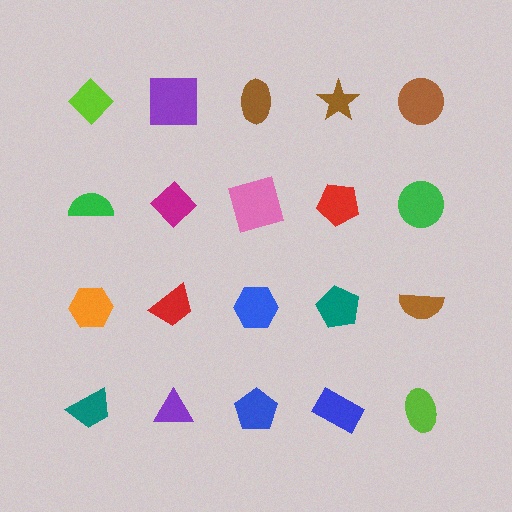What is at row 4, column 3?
A blue pentagon.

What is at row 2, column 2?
A magenta diamond.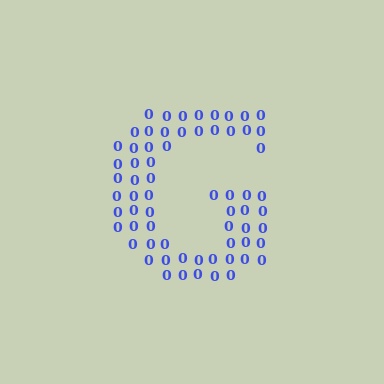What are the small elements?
The small elements are digit 0's.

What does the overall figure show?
The overall figure shows the letter G.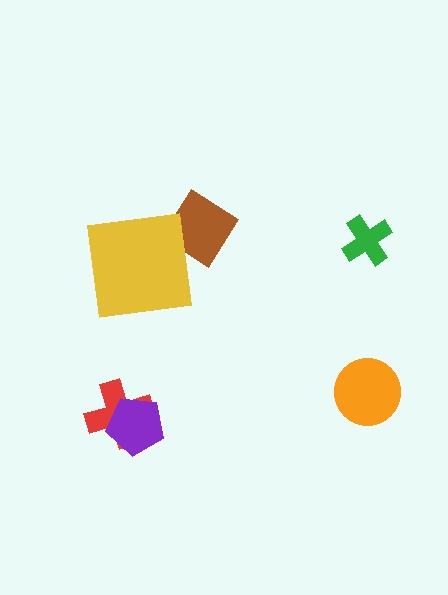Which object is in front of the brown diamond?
The yellow square is in front of the brown diamond.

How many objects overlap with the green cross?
0 objects overlap with the green cross.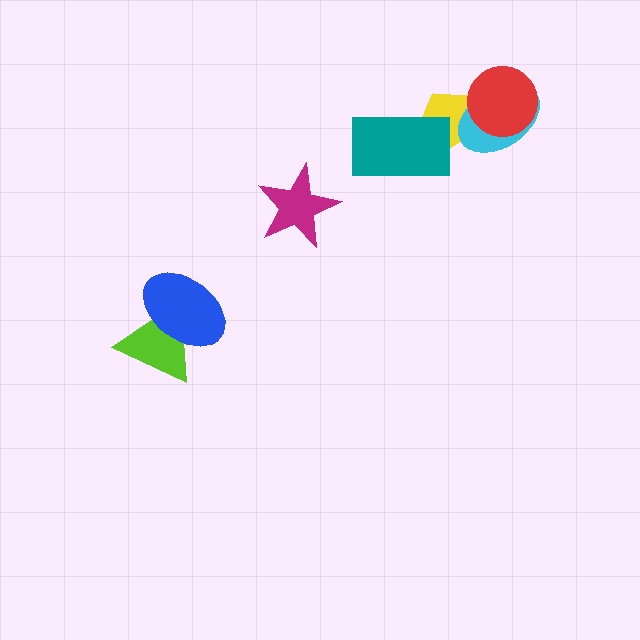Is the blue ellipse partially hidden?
No, no other shape covers it.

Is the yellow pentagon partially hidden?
Yes, it is partially covered by another shape.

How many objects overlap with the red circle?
2 objects overlap with the red circle.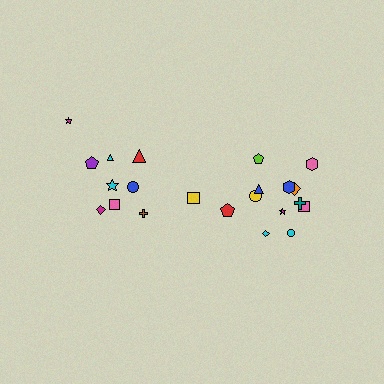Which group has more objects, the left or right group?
The right group.